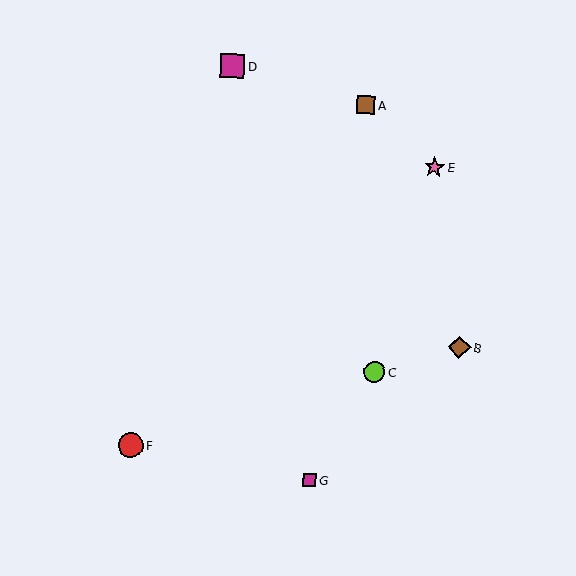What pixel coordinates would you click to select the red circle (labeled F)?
Click at (131, 445) to select the red circle F.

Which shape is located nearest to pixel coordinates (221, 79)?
The magenta square (labeled D) at (233, 66) is nearest to that location.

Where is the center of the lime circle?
The center of the lime circle is at (375, 372).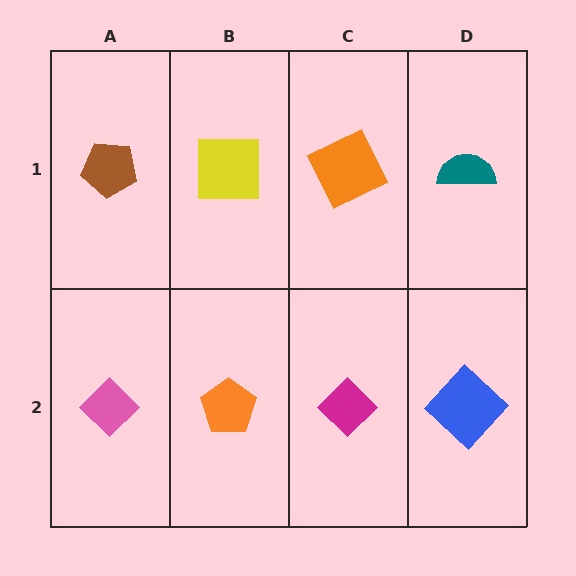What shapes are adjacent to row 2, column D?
A teal semicircle (row 1, column D), a magenta diamond (row 2, column C).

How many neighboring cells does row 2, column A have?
2.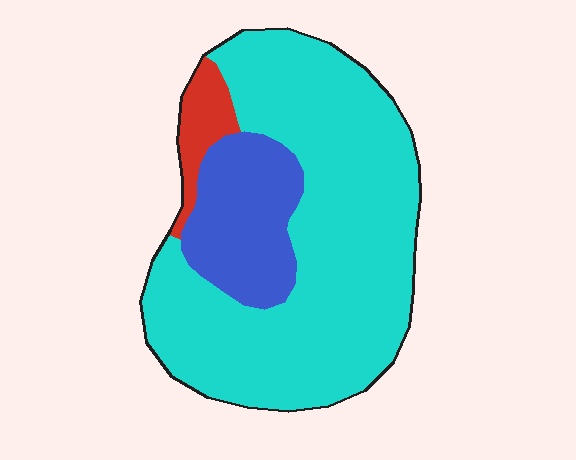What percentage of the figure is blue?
Blue takes up less than a quarter of the figure.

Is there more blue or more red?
Blue.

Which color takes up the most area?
Cyan, at roughly 75%.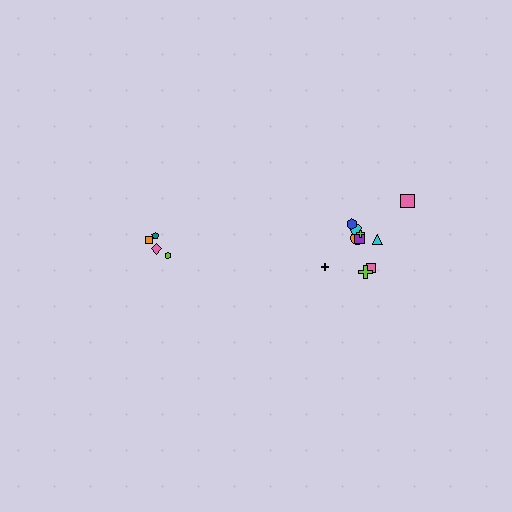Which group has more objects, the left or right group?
The right group.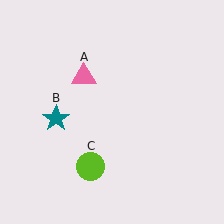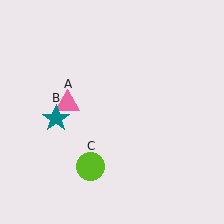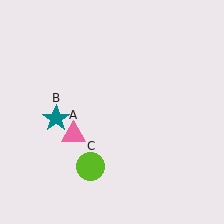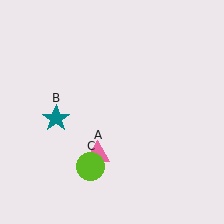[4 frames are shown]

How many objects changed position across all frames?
1 object changed position: pink triangle (object A).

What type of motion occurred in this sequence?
The pink triangle (object A) rotated counterclockwise around the center of the scene.